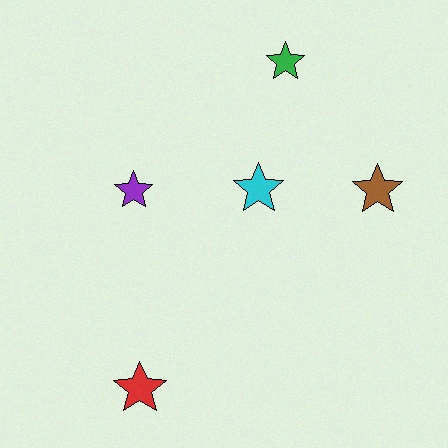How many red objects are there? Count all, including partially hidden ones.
There is 1 red object.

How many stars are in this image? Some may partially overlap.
There are 5 stars.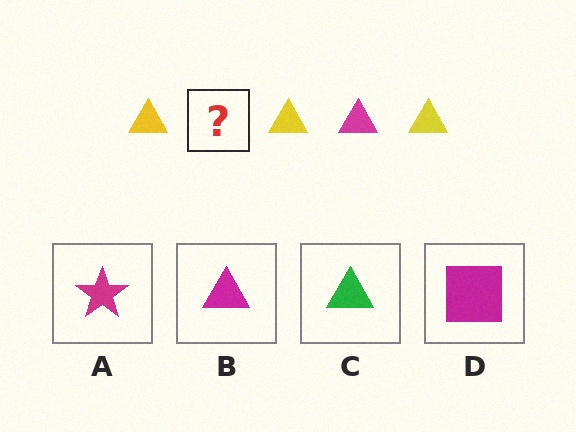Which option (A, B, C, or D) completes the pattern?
B.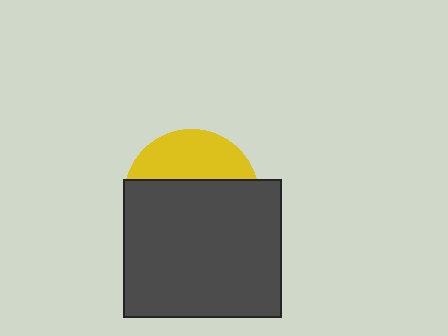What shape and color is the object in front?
The object in front is a dark gray rectangle.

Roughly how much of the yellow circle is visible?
A small part of it is visible (roughly 34%).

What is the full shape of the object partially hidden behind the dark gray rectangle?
The partially hidden object is a yellow circle.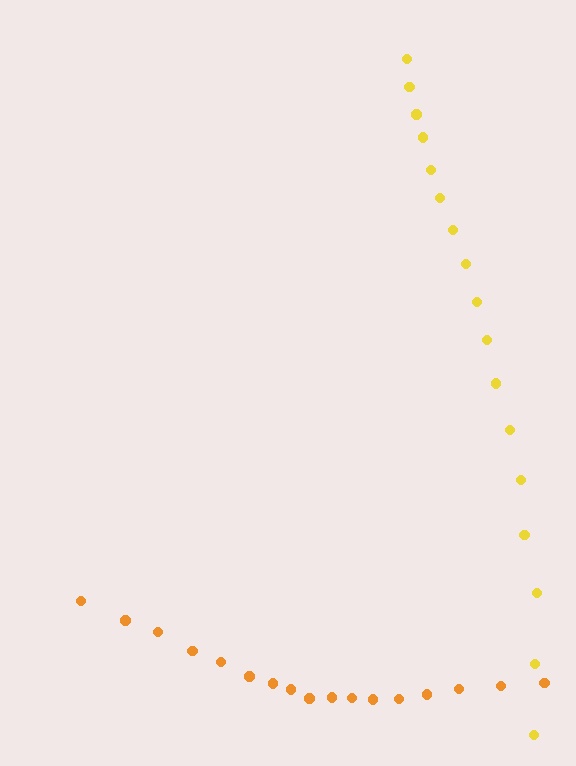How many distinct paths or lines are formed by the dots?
There are 2 distinct paths.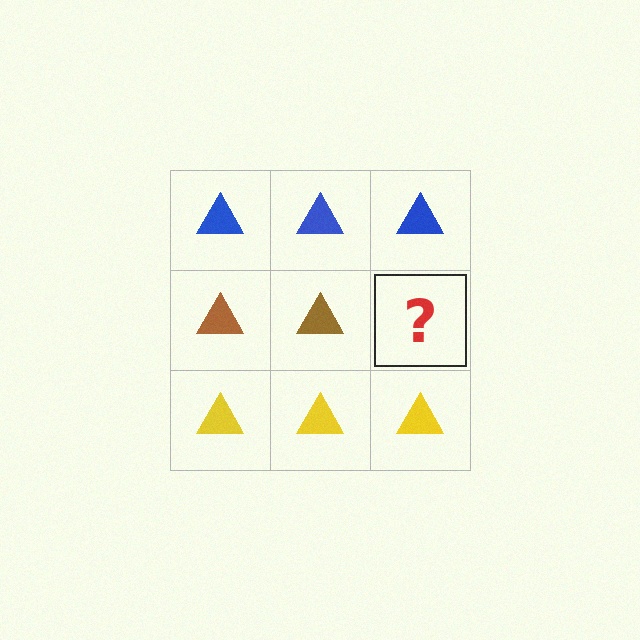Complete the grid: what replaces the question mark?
The question mark should be replaced with a brown triangle.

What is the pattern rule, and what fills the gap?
The rule is that each row has a consistent color. The gap should be filled with a brown triangle.